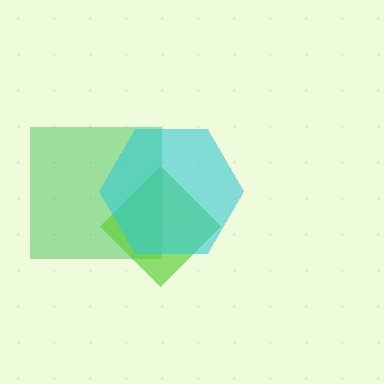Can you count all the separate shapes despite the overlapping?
Yes, there are 3 separate shapes.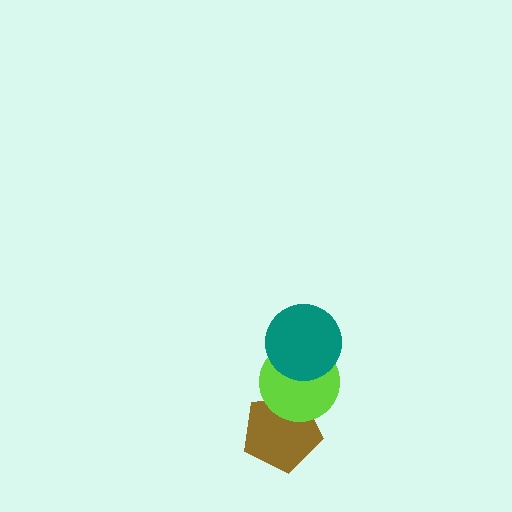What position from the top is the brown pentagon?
The brown pentagon is 3rd from the top.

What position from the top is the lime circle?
The lime circle is 2nd from the top.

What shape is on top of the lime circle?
The teal circle is on top of the lime circle.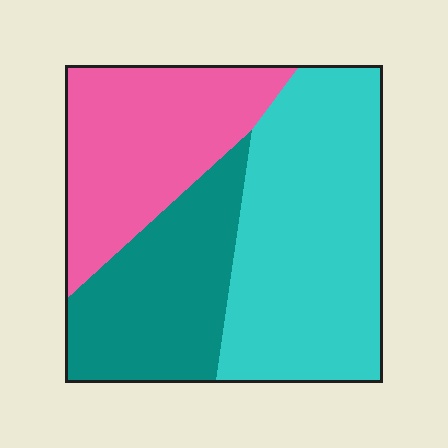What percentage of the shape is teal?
Teal takes up about one quarter (1/4) of the shape.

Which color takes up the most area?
Cyan, at roughly 45%.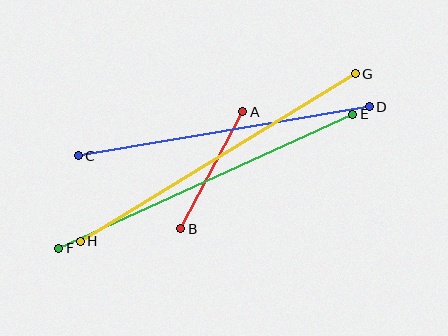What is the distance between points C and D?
The distance is approximately 295 pixels.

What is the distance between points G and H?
The distance is approximately 322 pixels.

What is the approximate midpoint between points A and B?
The midpoint is at approximately (212, 170) pixels.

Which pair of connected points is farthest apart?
Points E and F are farthest apart.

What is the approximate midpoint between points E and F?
The midpoint is at approximately (206, 181) pixels.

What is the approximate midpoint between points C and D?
The midpoint is at approximately (224, 131) pixels.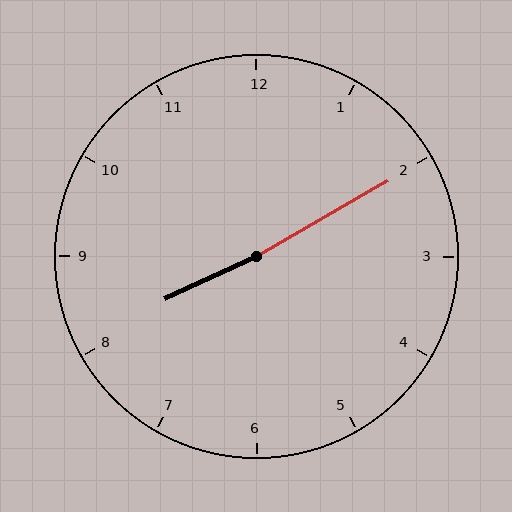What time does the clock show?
8:10.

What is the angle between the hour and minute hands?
Approximately 175 degrees.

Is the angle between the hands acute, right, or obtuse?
It is obtuse.